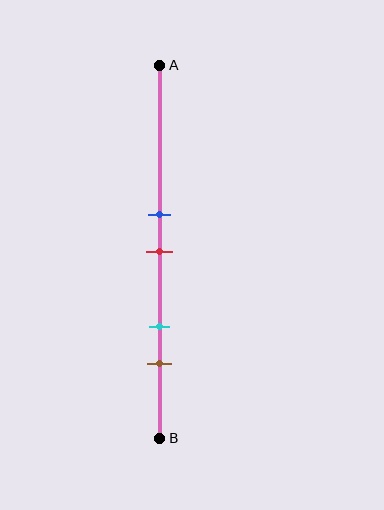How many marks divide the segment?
There are 4 marks dividing the segment.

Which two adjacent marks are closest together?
The blue and red marks are the closest adjacent pair.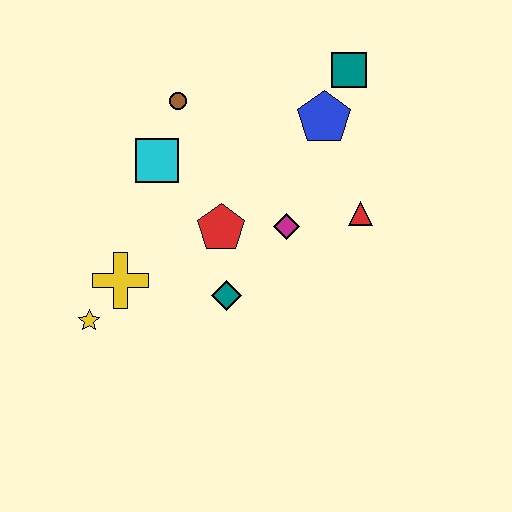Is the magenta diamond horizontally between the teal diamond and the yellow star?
No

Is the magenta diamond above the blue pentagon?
No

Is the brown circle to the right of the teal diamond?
No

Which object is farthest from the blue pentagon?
The yellow star is farthest from the blue pentagon.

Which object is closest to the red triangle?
The magenta diamond is closest to the red triangle.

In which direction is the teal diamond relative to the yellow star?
The teal diamond is to the right of the yellow star.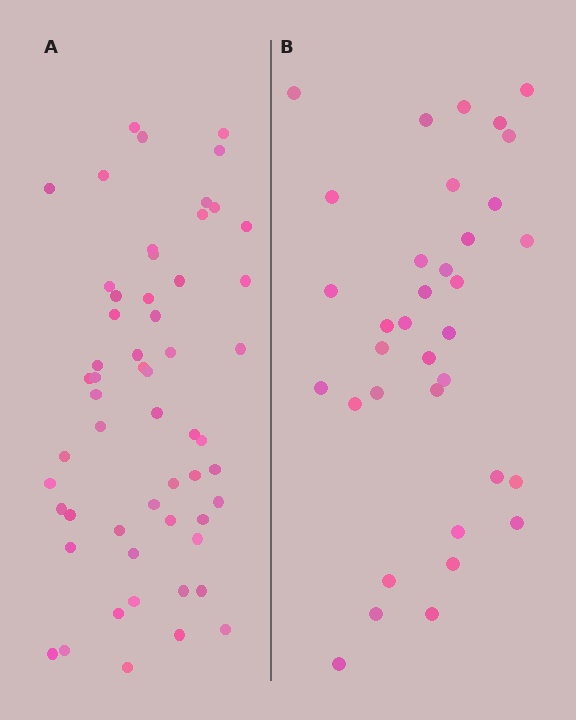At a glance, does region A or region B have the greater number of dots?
Region A (the left region) has more dots.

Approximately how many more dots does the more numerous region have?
Region A has approximately 20 more dots than region B.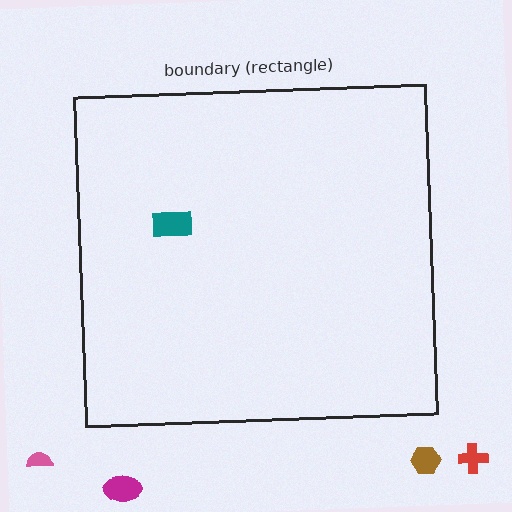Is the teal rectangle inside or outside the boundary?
Inside.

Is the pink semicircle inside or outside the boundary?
Outside.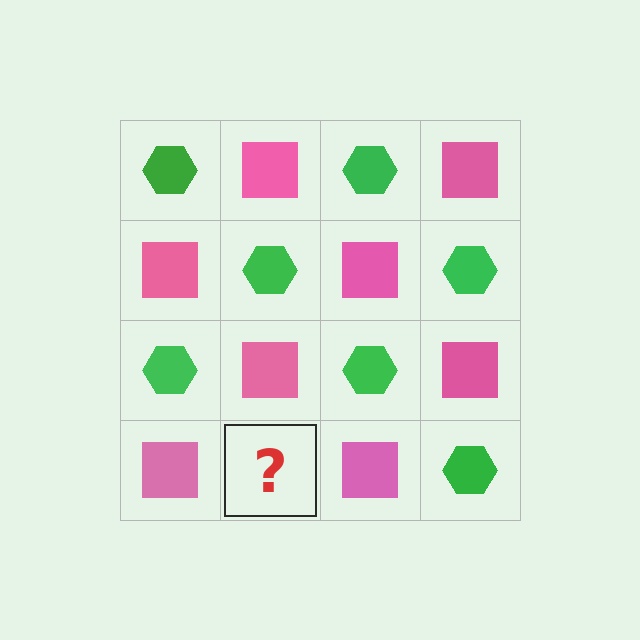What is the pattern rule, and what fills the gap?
The rule is that it alternates green hexagon and pink square in a checkerboard pattern. The gap should be filled with a green hexagon.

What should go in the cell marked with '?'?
The missing cell should contain a green hexagon.